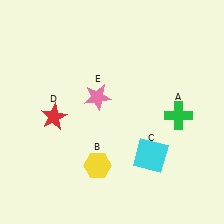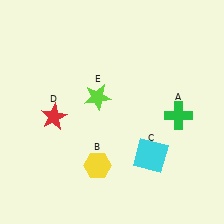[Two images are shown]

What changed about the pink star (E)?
In Image 1, E is pink. In Image 2, it changed to lime.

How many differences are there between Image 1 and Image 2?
There is 1 difference between the two images.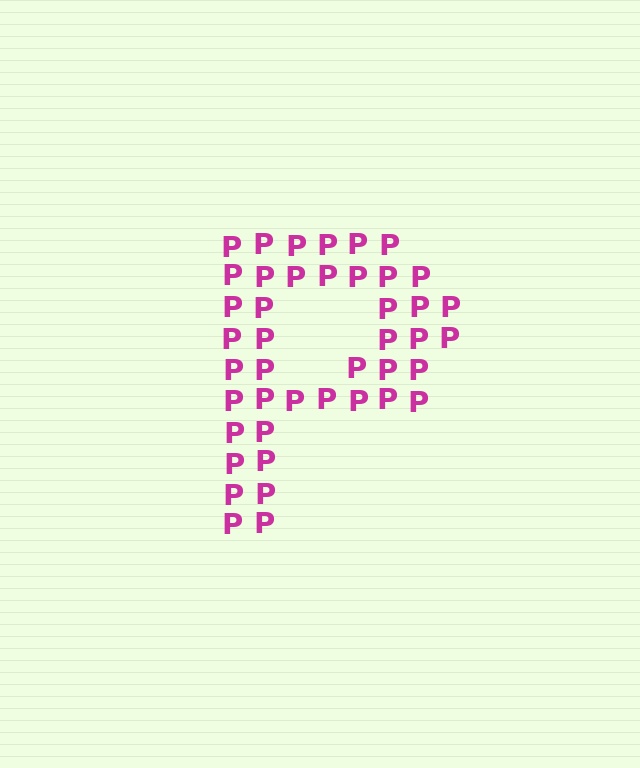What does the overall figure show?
The overall figure shows the letter P.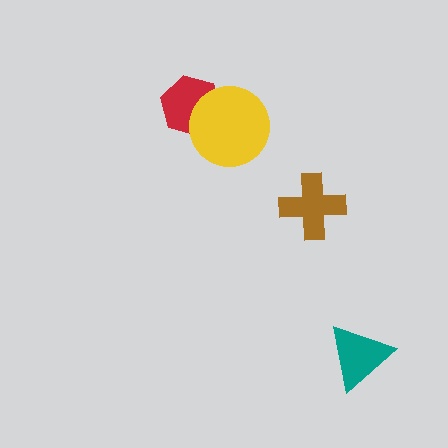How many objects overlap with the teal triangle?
0 objects overlap with the teal triangle.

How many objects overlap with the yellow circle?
1 object overlaps with the yellow circle.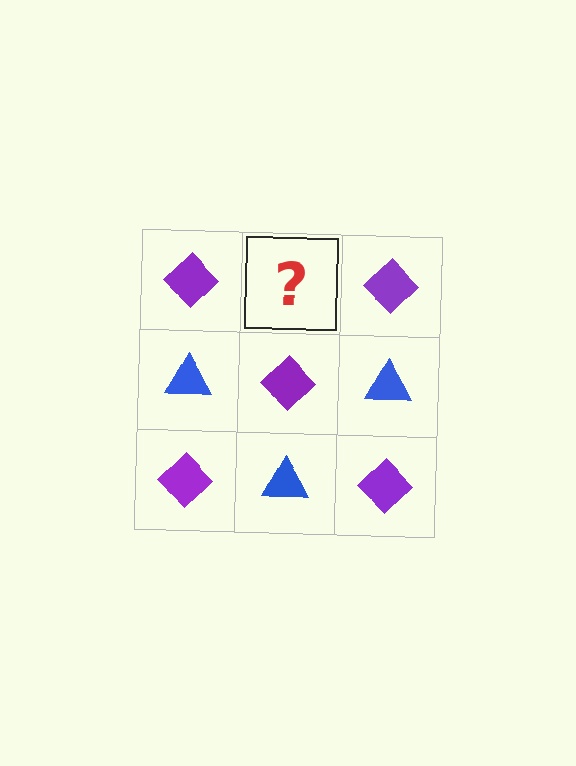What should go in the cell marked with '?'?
The missing cell should contain a blue triangle.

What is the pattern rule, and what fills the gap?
The rule is that it alternates purple diamond and blue triangle in a checkerboard pattern. The gap should be filled with a blue triangle.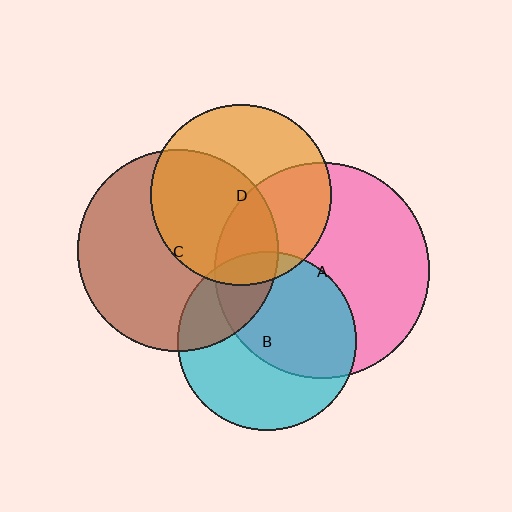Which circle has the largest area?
Circle A (pink).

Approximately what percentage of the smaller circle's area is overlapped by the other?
Approximately 20%.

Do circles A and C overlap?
Yes.